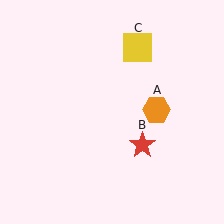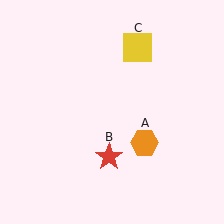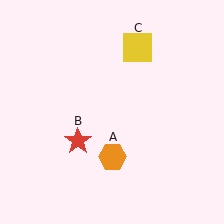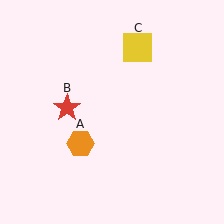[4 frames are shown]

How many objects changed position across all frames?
2 objects changed position: orange hexagon (object A), red star (object B).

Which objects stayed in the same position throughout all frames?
Yellow square (object C) remained stationary.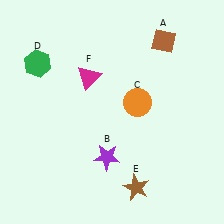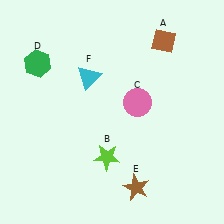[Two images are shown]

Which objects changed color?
B changed from purple to lime. C changed from orange to pink. F changed from magenta to cyan.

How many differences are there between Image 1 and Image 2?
There are 3 differences between the two images.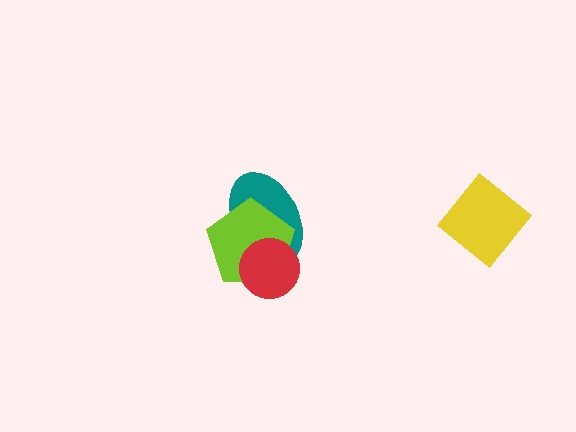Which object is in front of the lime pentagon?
The red circle is in front of the lime pentagon.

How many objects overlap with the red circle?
2 objects overlap with the red circle.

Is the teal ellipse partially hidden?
Yes, it is partially covered by another shape.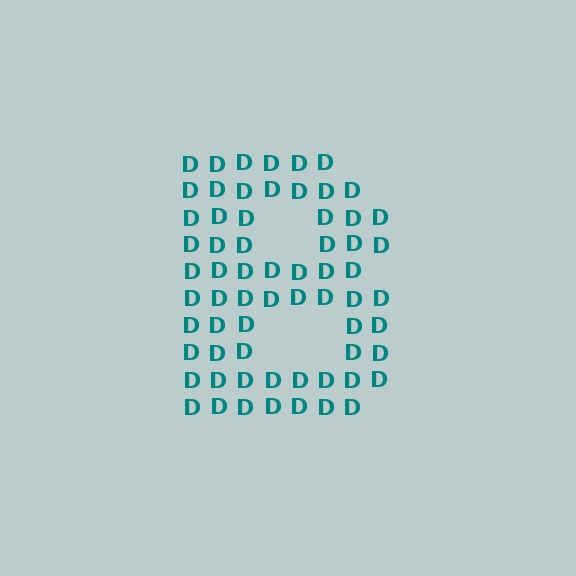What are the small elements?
The small elements are letter D's.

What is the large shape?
The large shape is the letter B.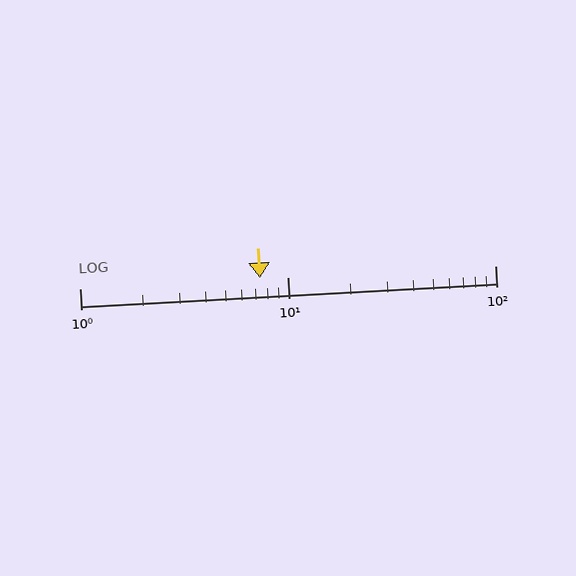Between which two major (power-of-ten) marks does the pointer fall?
The pointer is between 1 and 10.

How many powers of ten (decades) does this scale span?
The scale spans 2 decades, from 1 to 100.